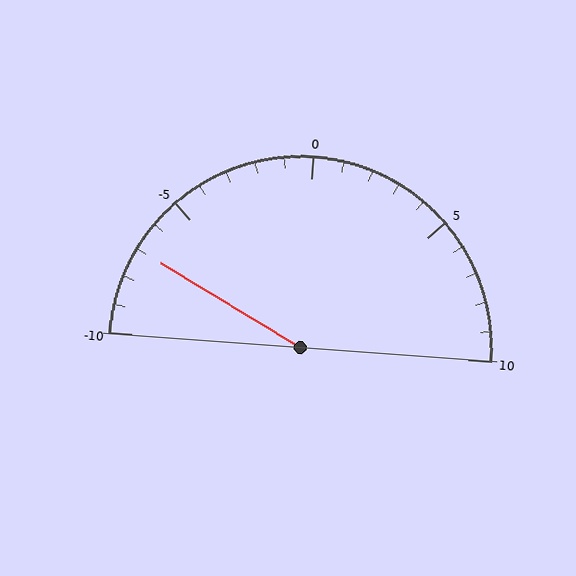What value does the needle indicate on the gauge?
The needle indicates approximately -7.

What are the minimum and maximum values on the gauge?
The gauge ranges from -10 to 10.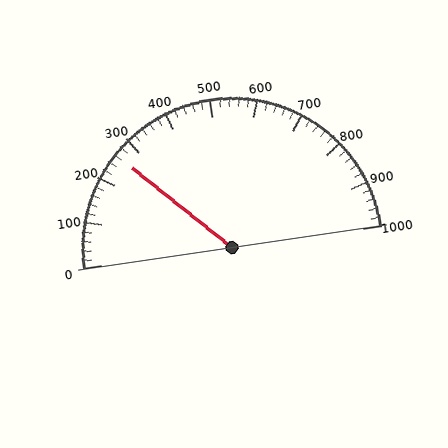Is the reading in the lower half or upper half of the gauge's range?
The reading is in the lower half of the range (0 to 1000).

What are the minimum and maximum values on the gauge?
The gauge ranges from 0 to 1000.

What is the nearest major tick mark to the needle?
The nearest major tick mark is 300.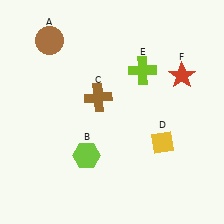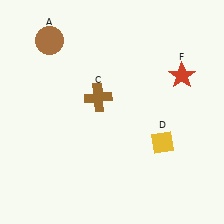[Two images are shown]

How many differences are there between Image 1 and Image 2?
There are 2 differences between the two images.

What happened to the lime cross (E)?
The lime cross (E) was removed in Image 2. It was in the top-right area of Image 1.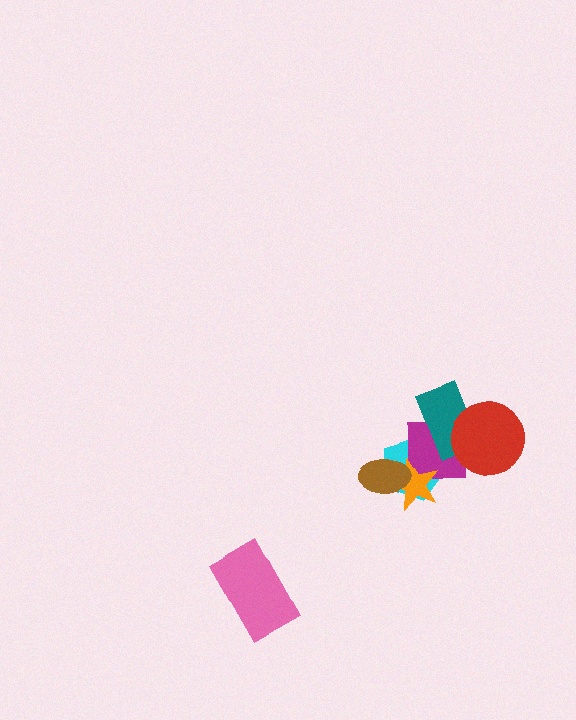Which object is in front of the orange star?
The brown ellipse is in front of the orange star.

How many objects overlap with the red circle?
2 objects overlap with the red circle.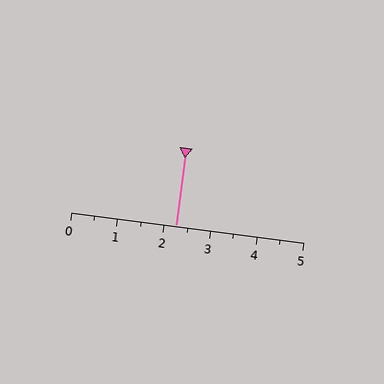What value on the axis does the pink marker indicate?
The marker indicates approximately 2.2.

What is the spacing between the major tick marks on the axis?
The major ticks are spaced 1 apart.